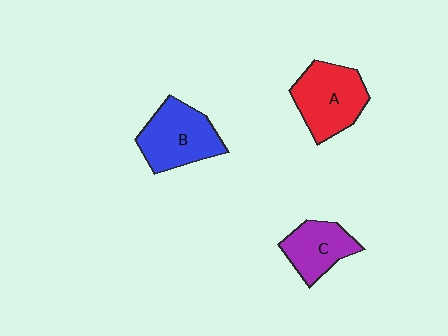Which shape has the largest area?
Shape A (red).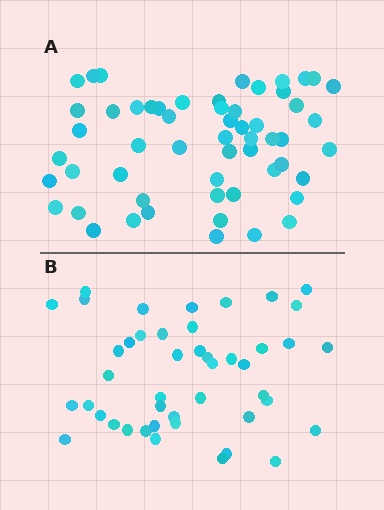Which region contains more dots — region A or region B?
Region A (the top region) has more dots.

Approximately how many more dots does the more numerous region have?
Region A has roughly 12 or so more dots than region B.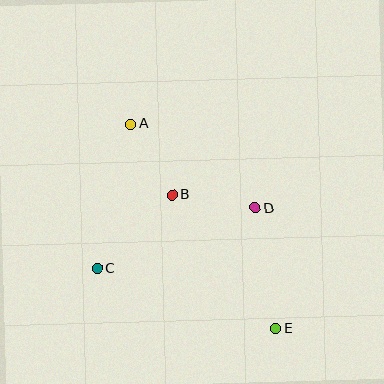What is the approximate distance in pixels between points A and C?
The distance between A and C is approximately 148 pixels.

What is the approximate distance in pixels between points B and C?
The distance between B and C is approximately 105 pixels.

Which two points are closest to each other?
Points A and B are closest to each other.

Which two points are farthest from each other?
Points A and E are farthest from each other.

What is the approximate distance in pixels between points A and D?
The distance between A and D is approximately 150 pixels.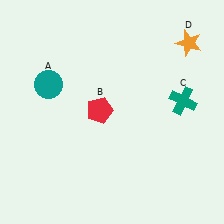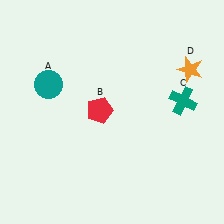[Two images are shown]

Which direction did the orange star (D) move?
The orange star (D) moved down.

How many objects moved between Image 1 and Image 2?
1 object moved between the two images.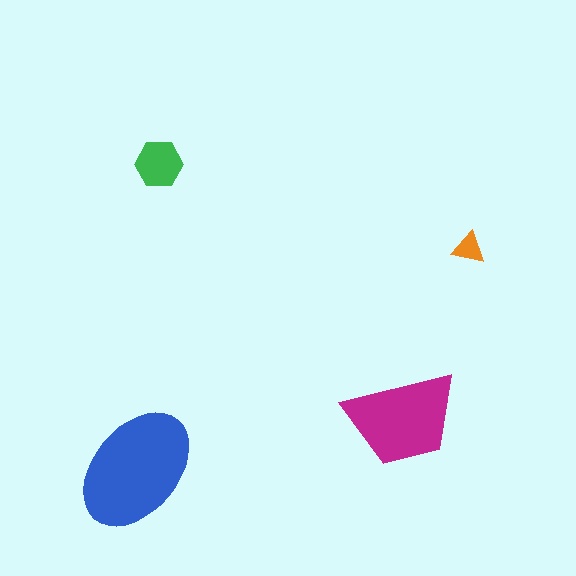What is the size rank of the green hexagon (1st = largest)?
3rd.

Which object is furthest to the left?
The blue ellipse is leftmost.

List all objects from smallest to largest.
The orange triangle, the green hexagon, the magenta trapezoid, the blue ellipse.